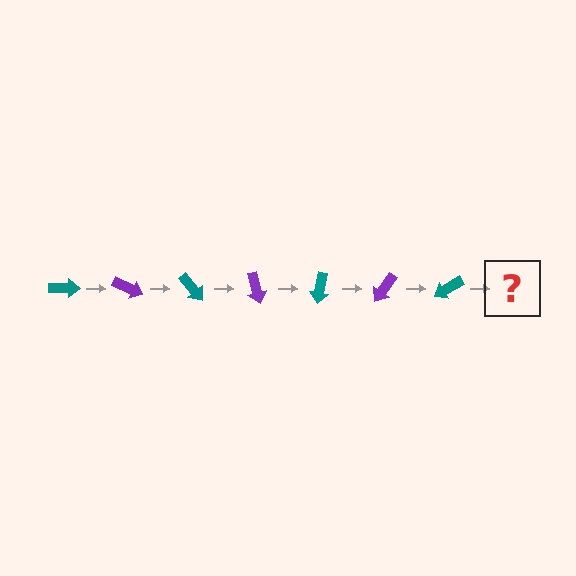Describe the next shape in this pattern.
It should be a purple arrow, rotated 175 degrees from the start.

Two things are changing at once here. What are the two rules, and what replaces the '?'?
The two rules are that it rotates 25 degrees each step and the color cycles through teal and purple. The '?' should be a purple arrow, rotated 175 degrees from the start.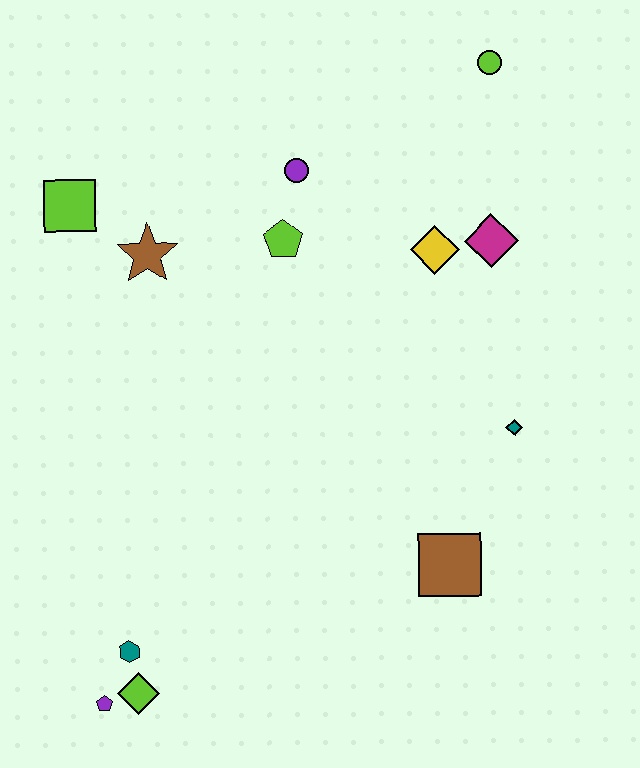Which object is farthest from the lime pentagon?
The purple pentagon is farthest from the lime pentagon.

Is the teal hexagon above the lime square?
No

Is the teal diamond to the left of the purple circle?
No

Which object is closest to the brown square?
The teal diamond is closest to the brown square.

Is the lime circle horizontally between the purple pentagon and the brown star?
No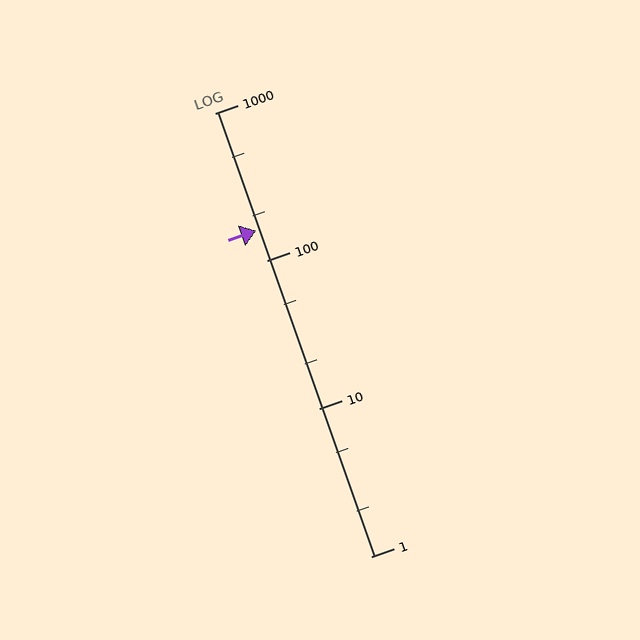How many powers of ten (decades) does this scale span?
The scale spans 3 decades, from 1 to 1000.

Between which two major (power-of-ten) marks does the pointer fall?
The pointer is between 100 and 1000.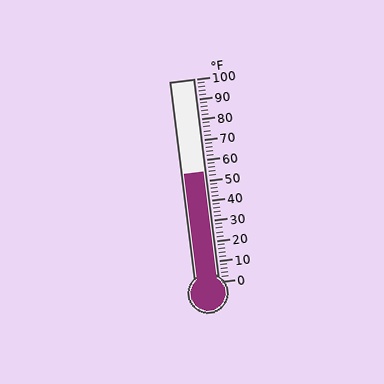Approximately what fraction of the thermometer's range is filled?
The thermometer is filled to approximately 55% of its range.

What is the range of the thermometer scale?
The thermometer scale ranges from 0°F to 100°F.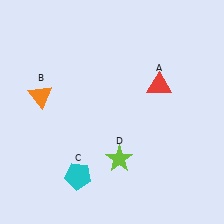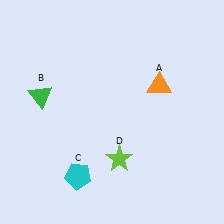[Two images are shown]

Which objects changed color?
A changed from red to orange. B changed from orange to green.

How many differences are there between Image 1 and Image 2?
There are 2 differences between the two images.